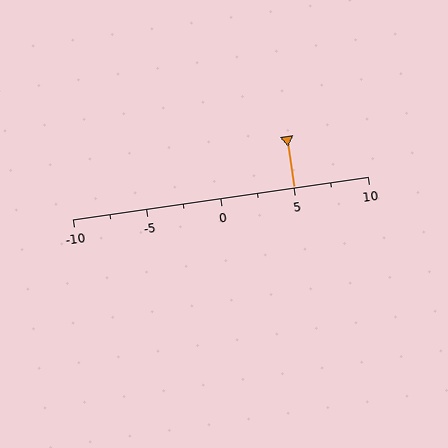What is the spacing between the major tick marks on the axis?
The major ticks are spaced 5 apart.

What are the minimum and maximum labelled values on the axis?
The axis runs from -10 to 10.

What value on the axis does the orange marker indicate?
The marker indicates approximately 5.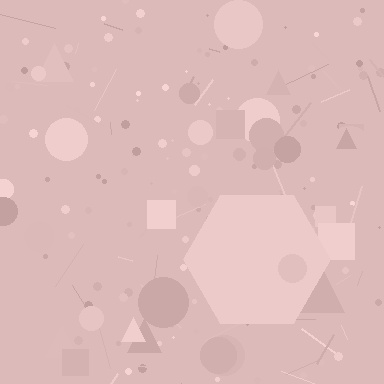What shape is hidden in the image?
A hexagon is hidden in the image.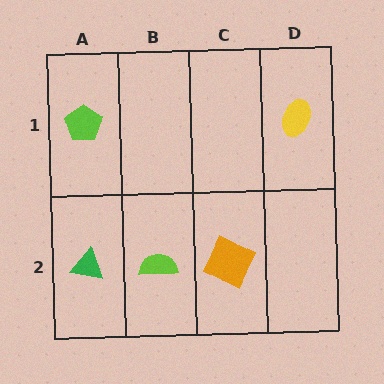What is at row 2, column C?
An orange square.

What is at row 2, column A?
A green triangle.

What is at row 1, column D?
A yellow ellipse.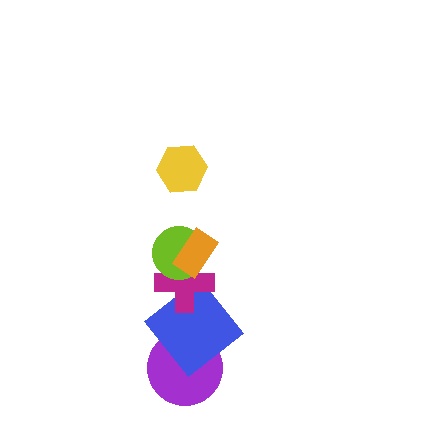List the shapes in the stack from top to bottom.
From top to bottom: the yellow hexagon, the orange rectangle, the lime circle, the magenta cross, the blue diamond, the purple circle.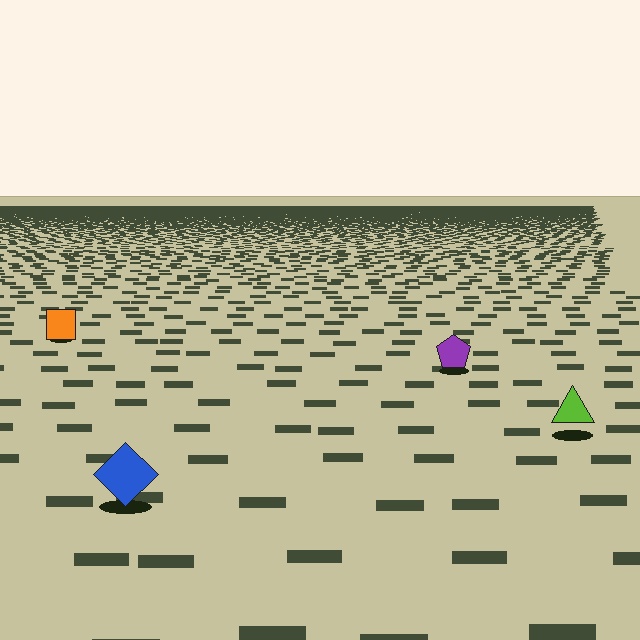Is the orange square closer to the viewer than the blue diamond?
No. The blue diamond is closer — you can tell from the texture gradient: the ground texture is coarser near it.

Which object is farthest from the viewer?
The orange square is farthest from the viewer. It appears smaller and the ground texture around it is denser.